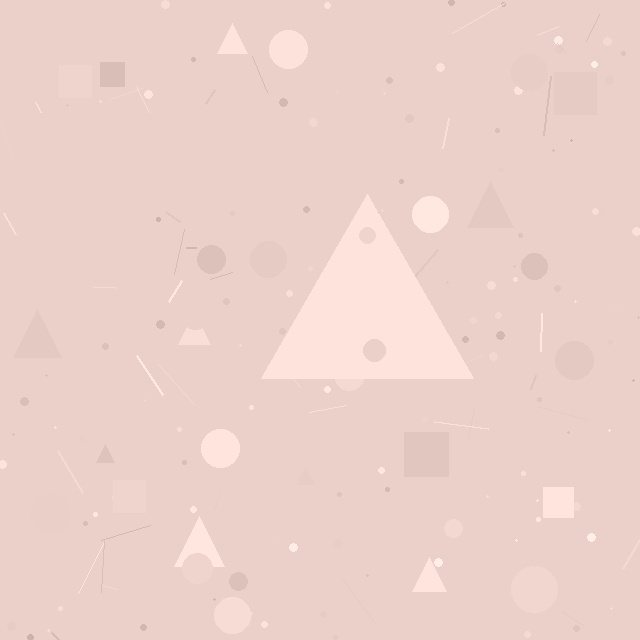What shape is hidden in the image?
A triangle is hidden in the image.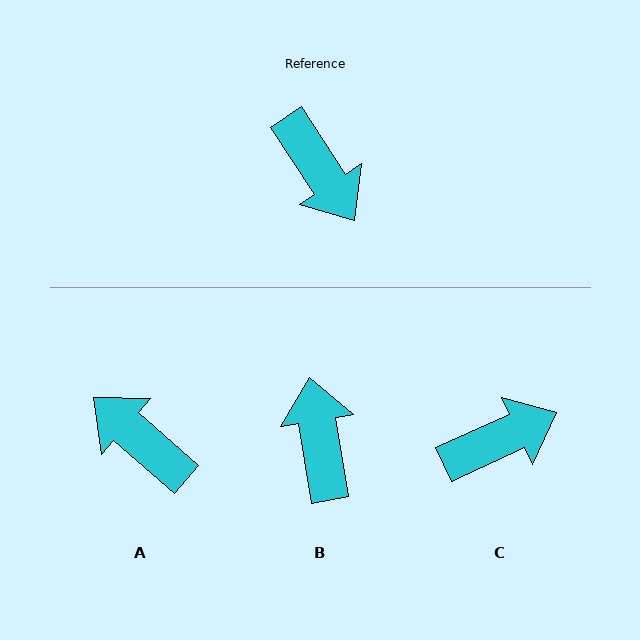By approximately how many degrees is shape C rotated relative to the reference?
Approximately 81 degrees counter-clockwise.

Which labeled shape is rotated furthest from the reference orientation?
A, about 165 degrees away.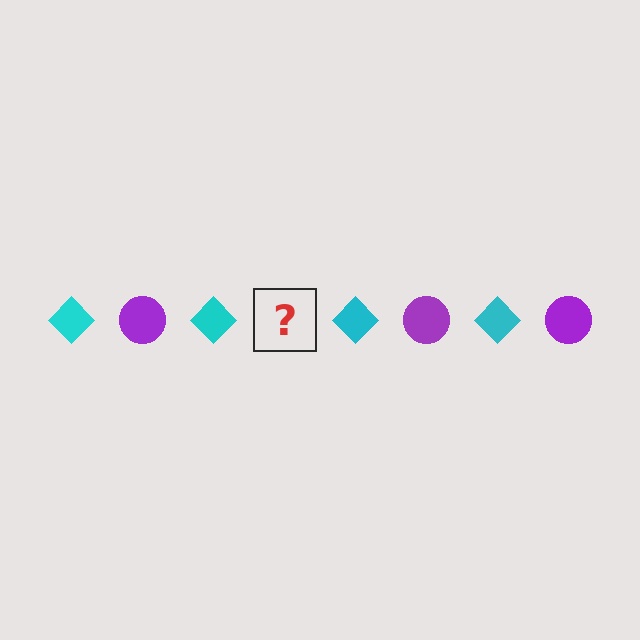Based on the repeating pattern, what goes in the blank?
The blank should be a purple circle.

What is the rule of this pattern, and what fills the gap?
The rule is that the pattern alternates between cyan diamond and purple circle. The gap should be filled with a purple circle.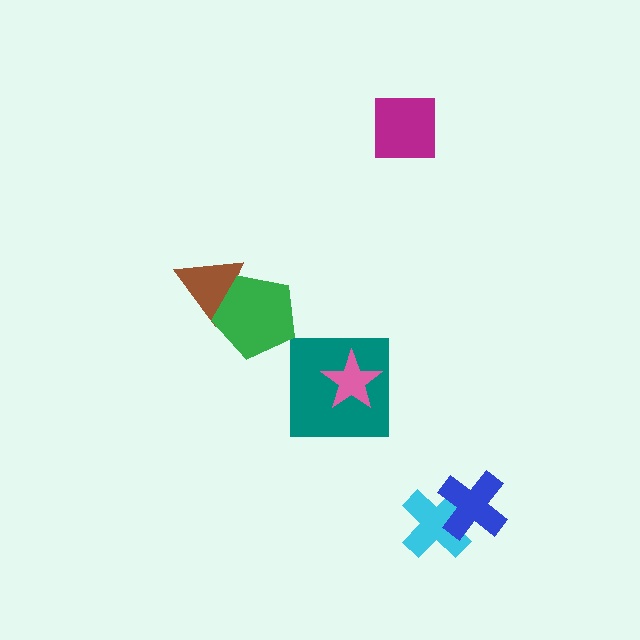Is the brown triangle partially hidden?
Yes, it is partially covered by another shape.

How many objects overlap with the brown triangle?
1 object overlaps with the brown triangle.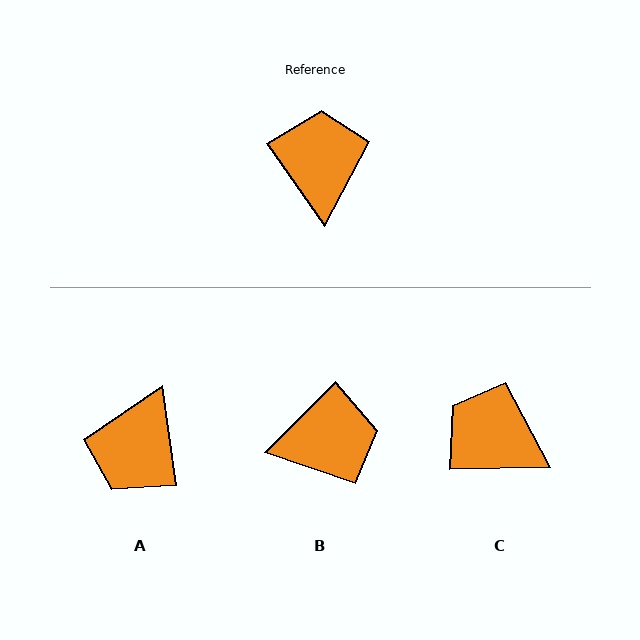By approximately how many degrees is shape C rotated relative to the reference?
Approximately 56 degrees counter-clockwise.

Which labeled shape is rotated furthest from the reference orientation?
A, about 152 degrees away.